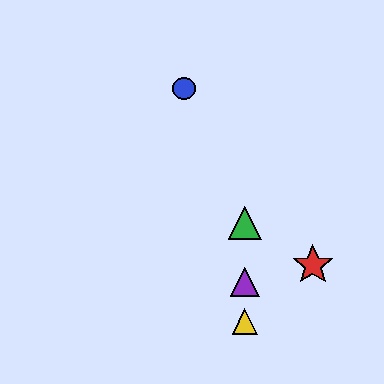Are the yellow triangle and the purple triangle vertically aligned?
Yes, both are at x≈245.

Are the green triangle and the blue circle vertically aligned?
No, the green triangle is at x≈245 and the blue circle is at x≈184.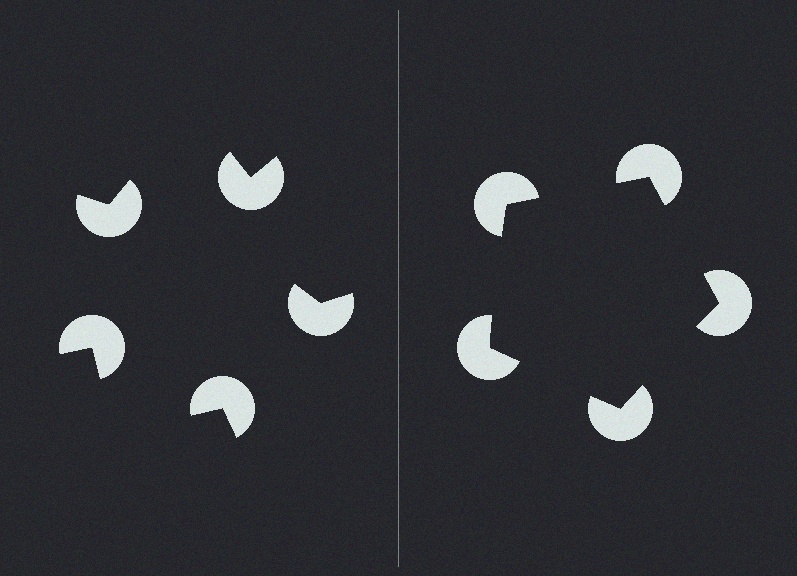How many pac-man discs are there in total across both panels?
10 — 5 on each side.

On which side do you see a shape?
An illusory pentagon appears on the right side. On the left side the wedge cuts are rotated, so no coherent shape forms.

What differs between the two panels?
The pac-man discs are positioned identically on both sides; only the wedge orientations differ. On the right they align to a pentagon; on the left they are misaligned.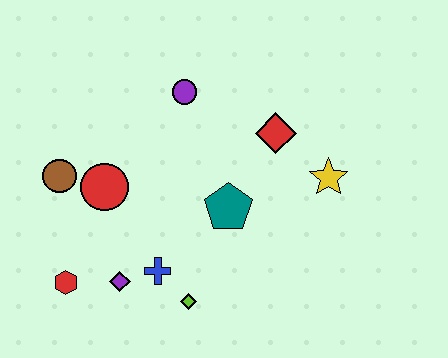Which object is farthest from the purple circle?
The red hexagon is farthest from the purple circle.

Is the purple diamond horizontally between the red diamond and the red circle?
Yes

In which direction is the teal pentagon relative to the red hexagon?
The teal pentagon is to the right of the red hexagon.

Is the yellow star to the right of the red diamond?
Yes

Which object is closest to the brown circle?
The red circle is closest to the brown circle.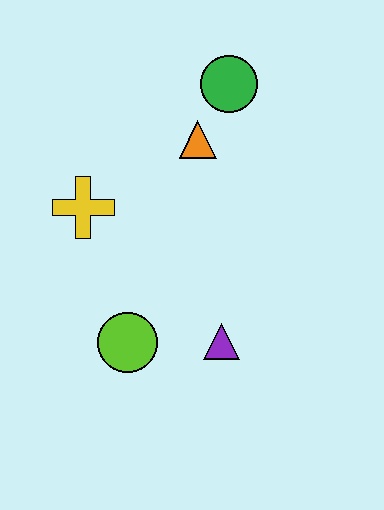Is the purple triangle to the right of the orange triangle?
Yes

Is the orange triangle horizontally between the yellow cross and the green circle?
Yes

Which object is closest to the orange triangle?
The green circle is closest to the orange triangle.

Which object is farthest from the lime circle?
The green circle is farthest from the lime circle.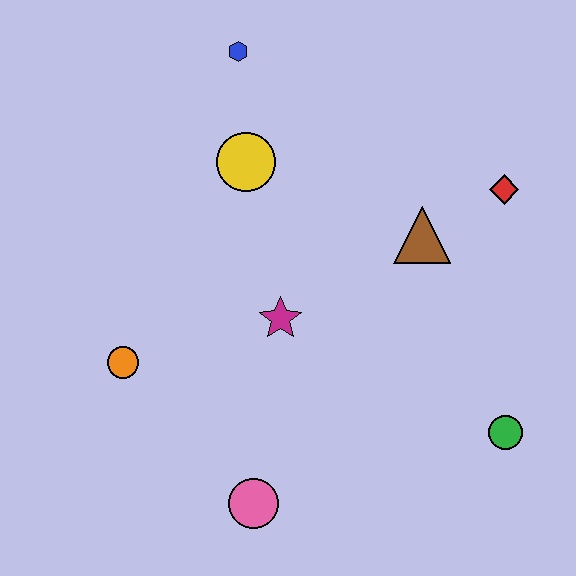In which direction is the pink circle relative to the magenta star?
The pink circle is below the magenta star.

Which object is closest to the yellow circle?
The blue hexagon is closest to the yellow circle.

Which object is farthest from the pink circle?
The blue hexagon is farthest from the pink circle.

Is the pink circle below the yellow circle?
Yes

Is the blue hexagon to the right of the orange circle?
Yes